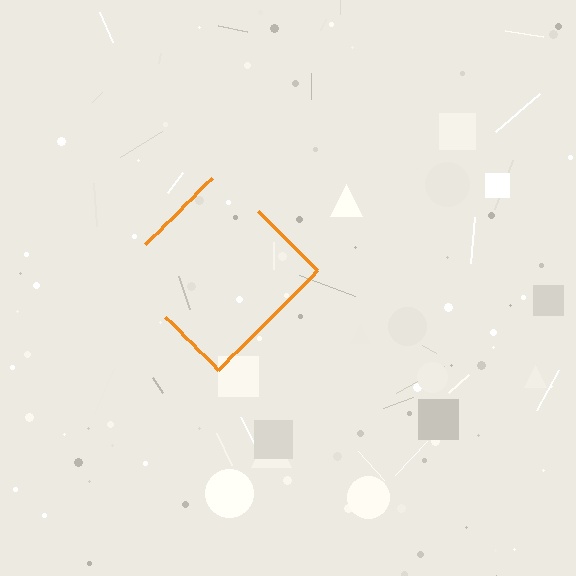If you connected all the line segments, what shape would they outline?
They would outline a diamond.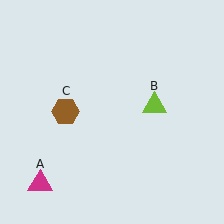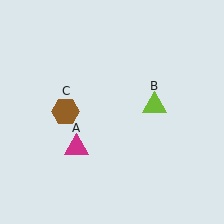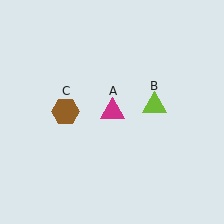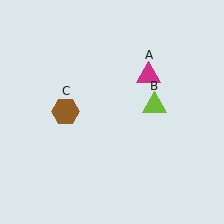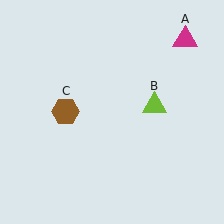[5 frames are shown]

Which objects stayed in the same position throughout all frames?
Lime triangle (object B) and brown hexagon (object C) remained stationary.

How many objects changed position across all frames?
1 object changed position: magenta triangle (object A).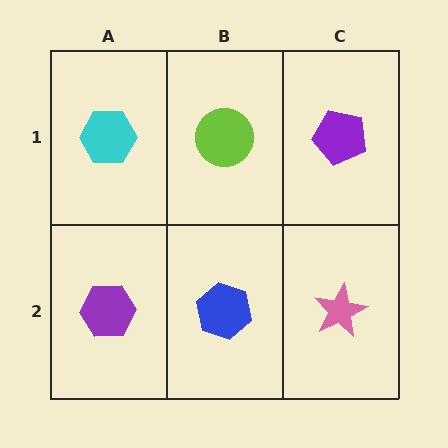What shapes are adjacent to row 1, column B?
A blue hexagon (row 2, column B), a cyan hexagon (row 1, column A), a purple pentagon (row 1, column C).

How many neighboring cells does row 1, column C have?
2.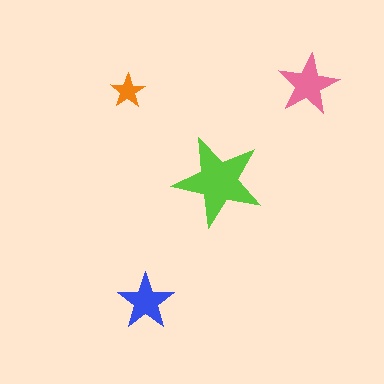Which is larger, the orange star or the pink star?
The pink one.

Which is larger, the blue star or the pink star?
The pink one.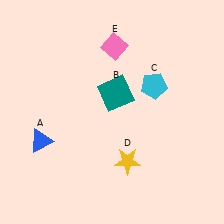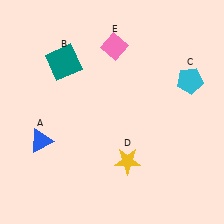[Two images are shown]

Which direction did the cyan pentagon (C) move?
The cyan pentagon (C) moved right.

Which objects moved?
The objects that moved are: the teal square (B), the cyan pentagon (C).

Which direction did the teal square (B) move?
The teal square (B) moved left.